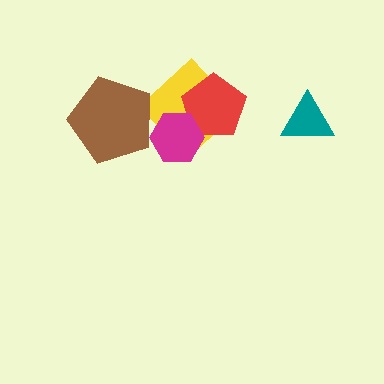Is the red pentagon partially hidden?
Yes, it is partially covered by another shape.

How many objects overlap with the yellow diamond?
3 objects overlap with the yellow diamond.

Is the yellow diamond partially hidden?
Yes, it is partially covered by another shape.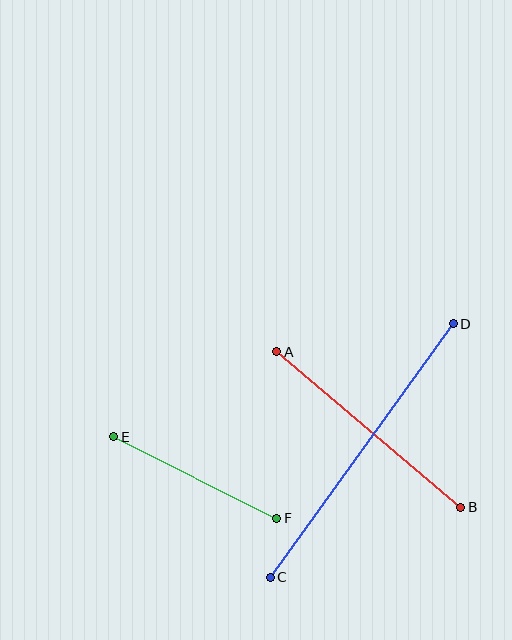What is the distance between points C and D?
The distance is approximately 313 pixels.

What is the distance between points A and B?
The distance is approximately 241 pixels.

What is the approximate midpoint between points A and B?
The midpoint is at approximately (369, 430) pixels.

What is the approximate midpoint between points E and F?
The midpoint is at approximately (195, 478) pixels.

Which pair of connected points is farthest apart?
Points C and D are farthest apart.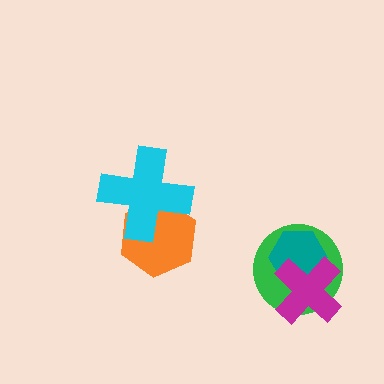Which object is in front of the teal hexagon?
The magenta cross is in front of the teal hexagon.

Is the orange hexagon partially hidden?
Yes, it is partially covered by another shape.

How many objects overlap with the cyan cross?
1 object overlaps with the cyan cross.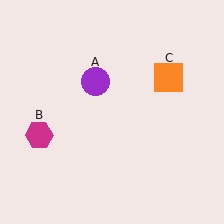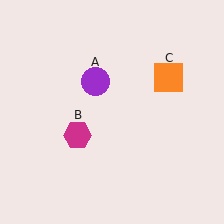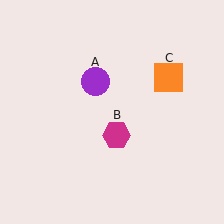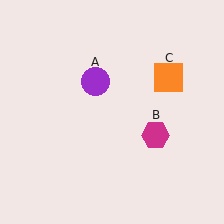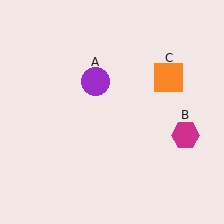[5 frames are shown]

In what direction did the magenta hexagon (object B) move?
The magenta hexagon (object B) moved right.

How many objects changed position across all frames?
1 object changed position: magenta hexagon (object B).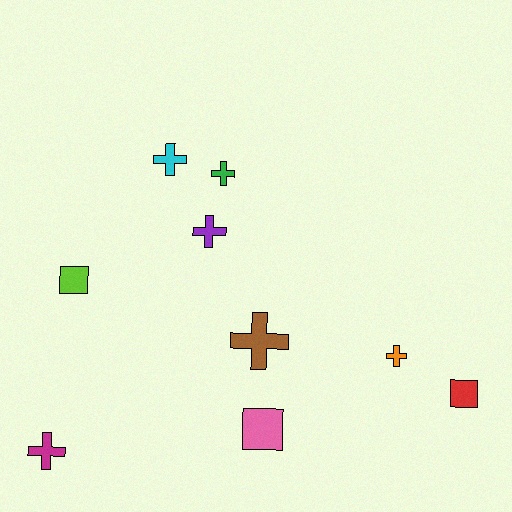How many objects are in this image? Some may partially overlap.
There are 9 objects.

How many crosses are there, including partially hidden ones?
There are 6 crosses.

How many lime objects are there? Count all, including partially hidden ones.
There is 1 lime object.